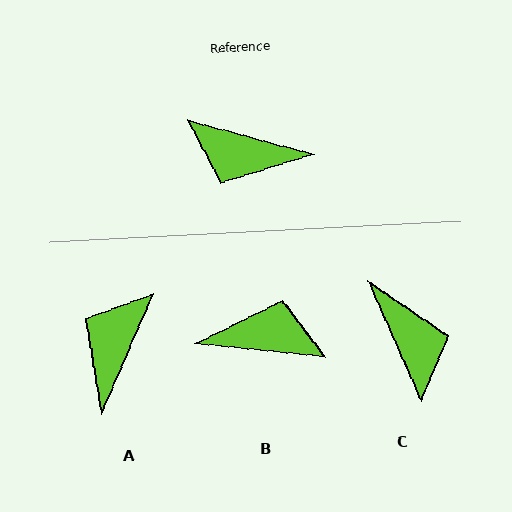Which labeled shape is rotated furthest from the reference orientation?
B, about 171 degrees away.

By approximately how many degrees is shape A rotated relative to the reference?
Approximately 98 degrees clockwise.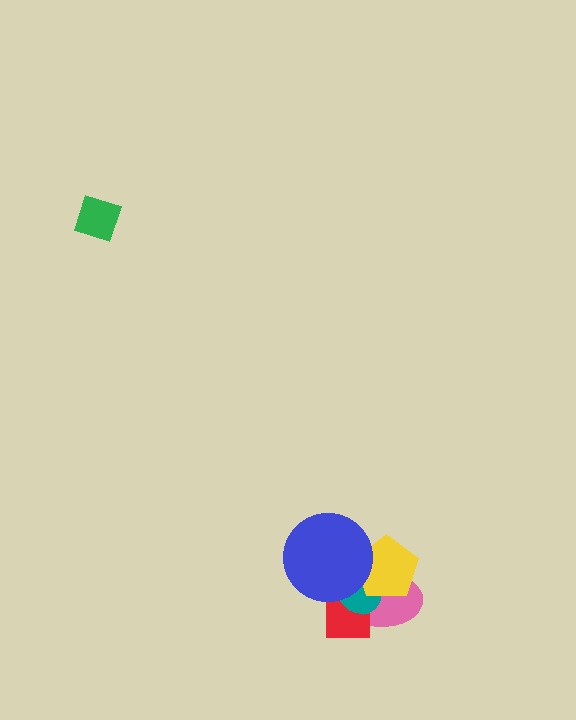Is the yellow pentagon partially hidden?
Yes, it is partially covered by another shape.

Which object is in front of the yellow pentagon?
The blue circle is in front of the yellow pentagon.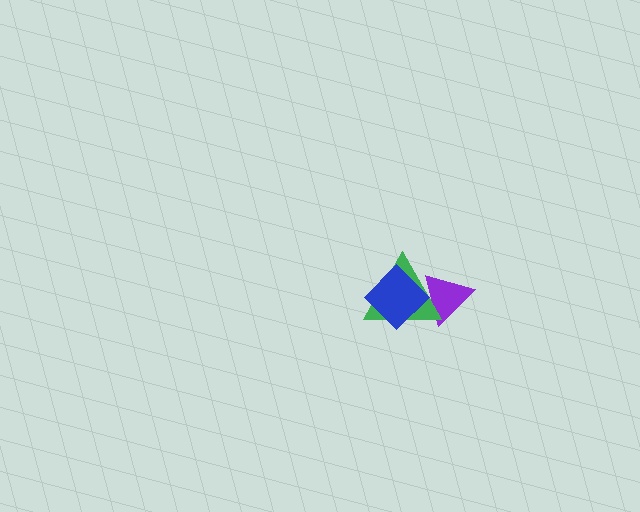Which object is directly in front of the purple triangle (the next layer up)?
The green triangle is directly in front of the purple triangle.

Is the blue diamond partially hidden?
No, no other shape covers it.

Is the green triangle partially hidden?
Yes, it is partially covered by another shape.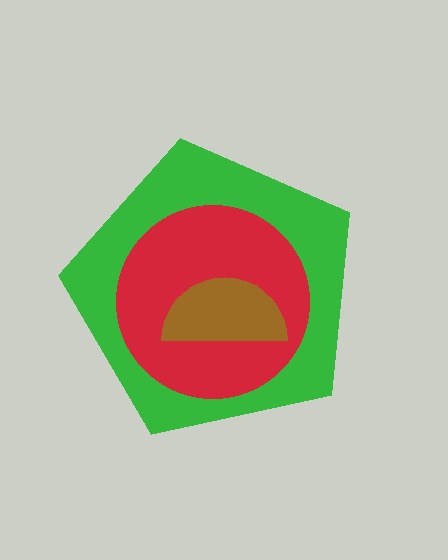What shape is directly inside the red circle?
The brown semicircle.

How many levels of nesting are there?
3.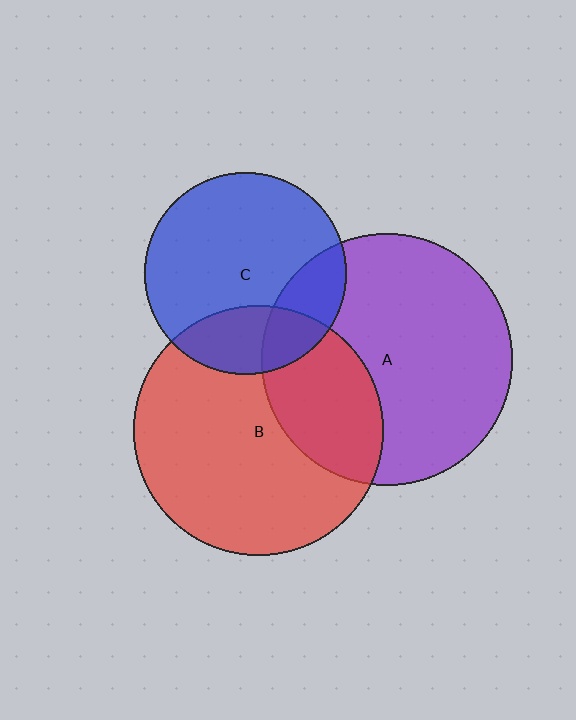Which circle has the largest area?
Circle A (purple).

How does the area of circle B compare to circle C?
Approximately 1.5 times.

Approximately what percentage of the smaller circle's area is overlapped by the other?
Approximately 20%.